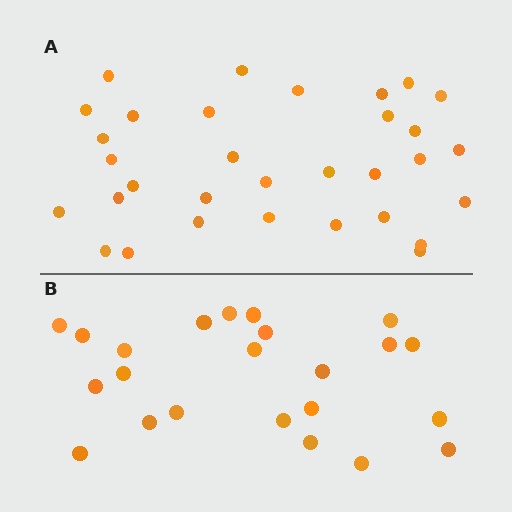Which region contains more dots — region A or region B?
Region A (the top region) has more dots.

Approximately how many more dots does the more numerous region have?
Region A has roughly 8 or so more dots than region B.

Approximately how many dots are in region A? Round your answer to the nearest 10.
About 30 dots. (The exact count is 32, which rounds to 30.)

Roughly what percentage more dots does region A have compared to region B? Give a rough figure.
About 40% more.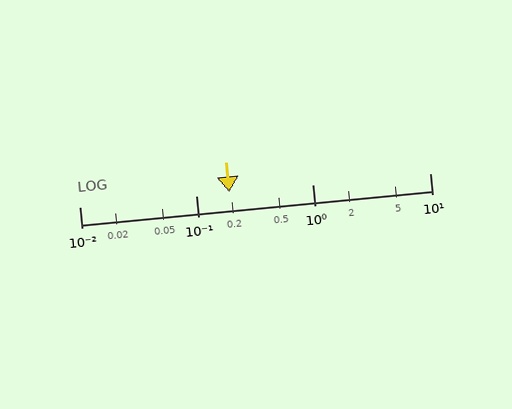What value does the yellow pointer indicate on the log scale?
The pointer indicates approximately 0.19.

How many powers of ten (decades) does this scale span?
The scale spans 3 decades, from 0.01 to 10.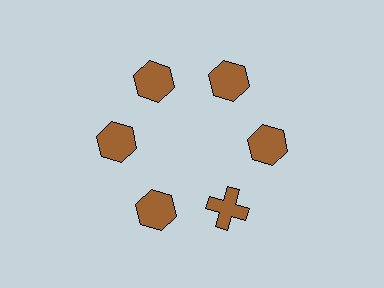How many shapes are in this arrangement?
There are 6 shapes arranged in a ring pattern.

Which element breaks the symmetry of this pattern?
The brown cross at roughly the 5 o'clock position breaks the symmetry. All other shapes are brown hexagons.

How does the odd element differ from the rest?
It has a different shape: cross instead of hexagon.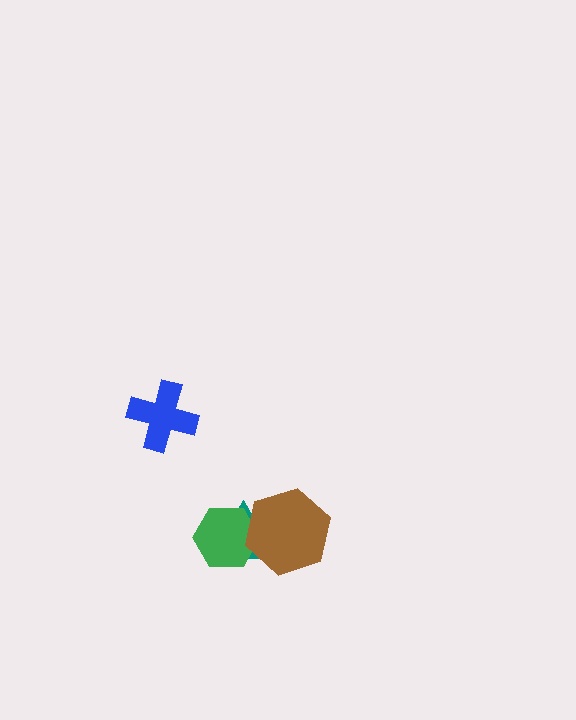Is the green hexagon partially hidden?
Yes, it is partially covered by another shape.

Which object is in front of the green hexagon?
The brown hexagon is in front of the green hexagon.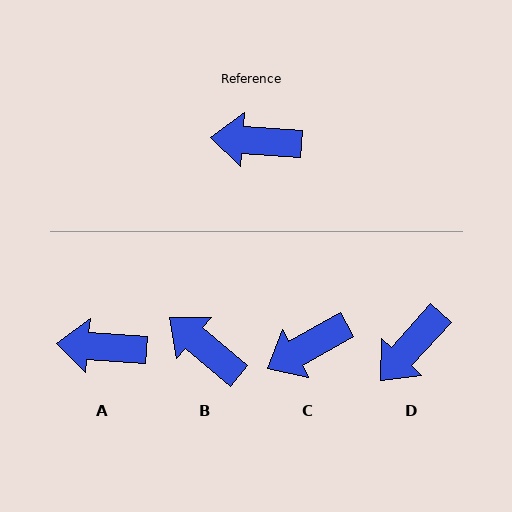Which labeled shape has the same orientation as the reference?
A.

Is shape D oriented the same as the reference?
No, it is off by about 52 degrees.